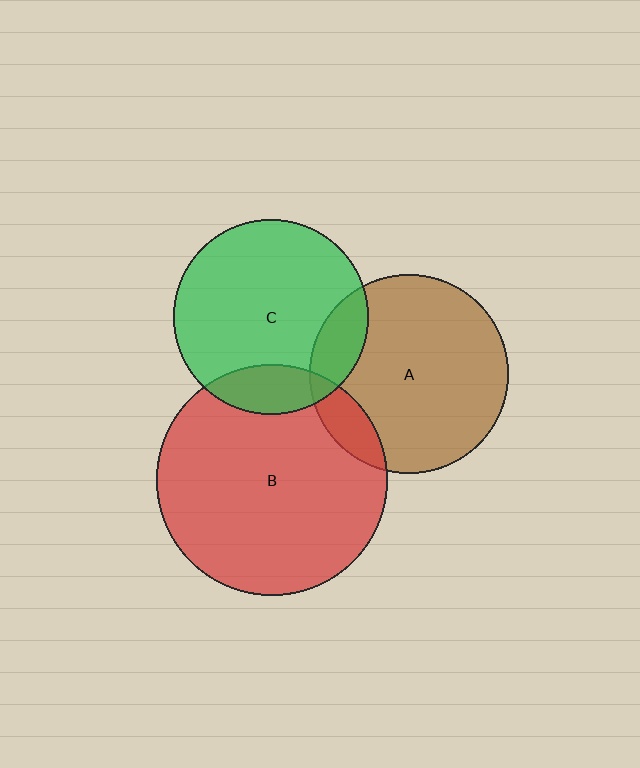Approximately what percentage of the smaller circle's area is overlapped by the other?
Approximately 15%.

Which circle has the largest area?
Circle B (red).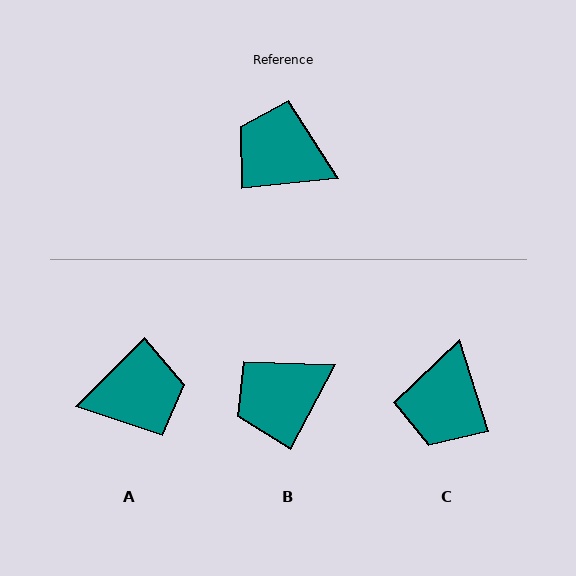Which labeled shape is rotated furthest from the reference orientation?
A, about 141 degrees away.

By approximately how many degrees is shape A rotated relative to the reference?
Approximately 141 degrees clockwise.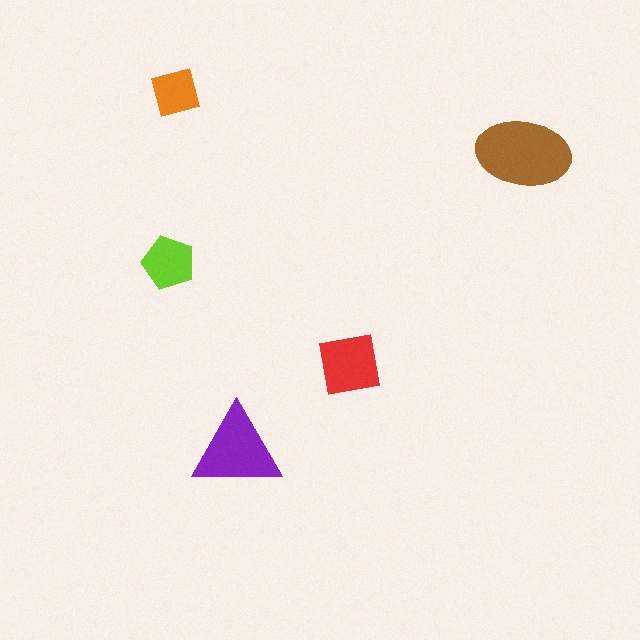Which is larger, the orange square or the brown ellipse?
The brown ellipse.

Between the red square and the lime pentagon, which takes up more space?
The red square.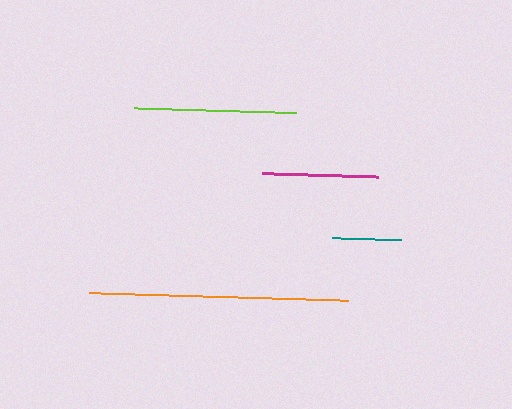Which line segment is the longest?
The orange line is the longest at approximately 259 pixels.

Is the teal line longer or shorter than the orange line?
The orange line is longer than the teal line.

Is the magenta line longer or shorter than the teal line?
The magenta line is longer than the teal line.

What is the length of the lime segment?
The lime segment is approximately 162 pixels long.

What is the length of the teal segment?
The teal segment is approximately 69 pixels long.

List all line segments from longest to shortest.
From longest to shortest: orange, lime, magenta, teal.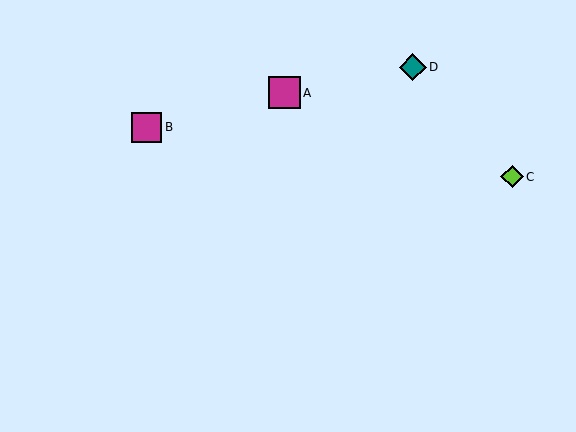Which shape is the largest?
The magenta square (labeled A) is the largest.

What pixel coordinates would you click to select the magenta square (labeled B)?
Click at (147, 128) to select the magenta square B.